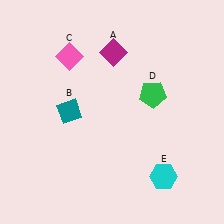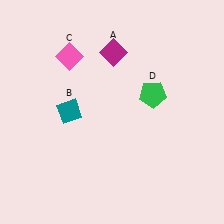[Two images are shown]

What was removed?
The cyan hexagon (E) was removed in Image 2.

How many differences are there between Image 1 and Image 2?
There is 1 difference between the two images.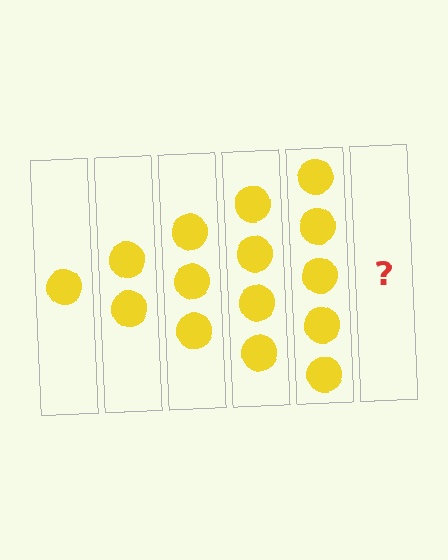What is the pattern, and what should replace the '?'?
The pattern is that each step adds one more circle. The '?' should be 6 circles.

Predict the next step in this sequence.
The next step is 6 circles.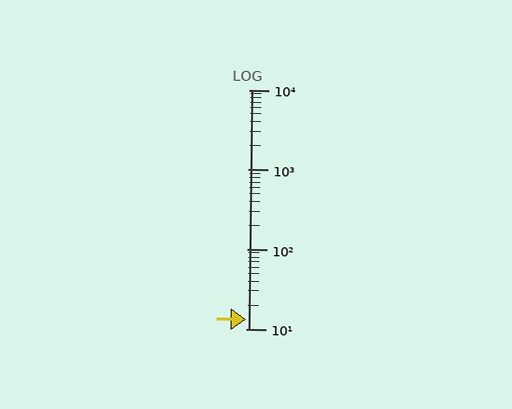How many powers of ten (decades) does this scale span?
The scale spans 3 decades, from 10 to 10000.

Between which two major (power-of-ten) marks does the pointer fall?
The pointer is between 10 and 100.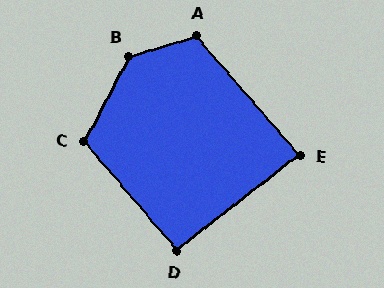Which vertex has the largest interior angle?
B, at approximately 134 degrees.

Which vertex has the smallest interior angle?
E, at approximately 87 degrees.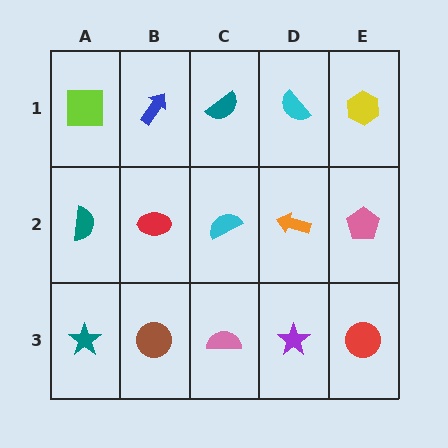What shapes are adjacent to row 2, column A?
A lime square (row 1, column A), a teal star (row 3, column A), a red ellipse (row 2, column B).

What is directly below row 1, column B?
A red ellipse.